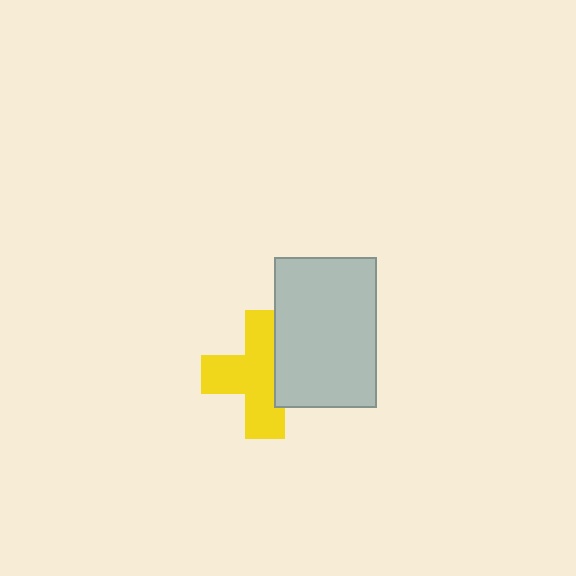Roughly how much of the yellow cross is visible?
Most of it is visible (roughly 67%).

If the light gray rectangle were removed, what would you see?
You would see the complete yellow cross.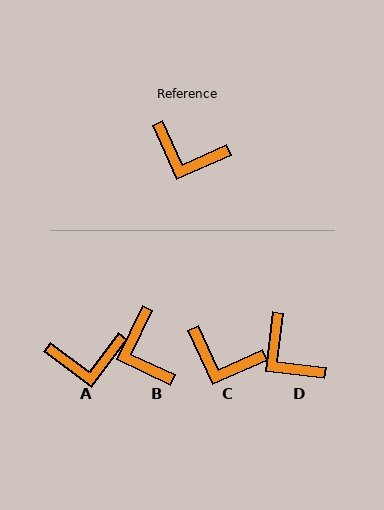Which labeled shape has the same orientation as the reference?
C.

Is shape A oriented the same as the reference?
No, it is off by about 29 degrees.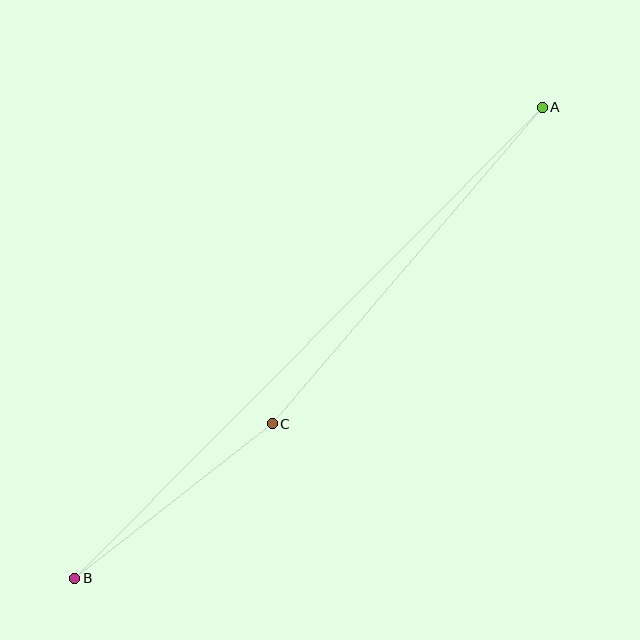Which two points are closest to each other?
Points B and C are closest to each other.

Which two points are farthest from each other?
Points A and B are farthest from each other.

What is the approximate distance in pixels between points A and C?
The distance between A and C is approximately 416 pixels.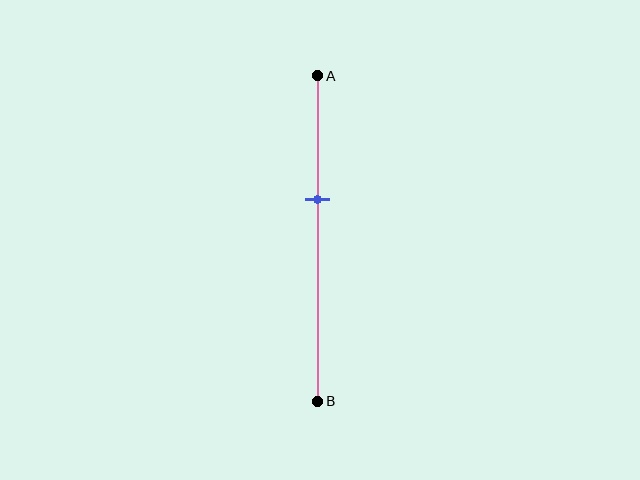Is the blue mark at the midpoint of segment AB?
No, the mark is at about 40% from A, not at the 50% midpoint.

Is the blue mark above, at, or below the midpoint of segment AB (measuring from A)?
The blue mark is above the midpoint of segment AB.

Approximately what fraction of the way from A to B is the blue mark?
The blue mark is approximately 40% of the way from A to B.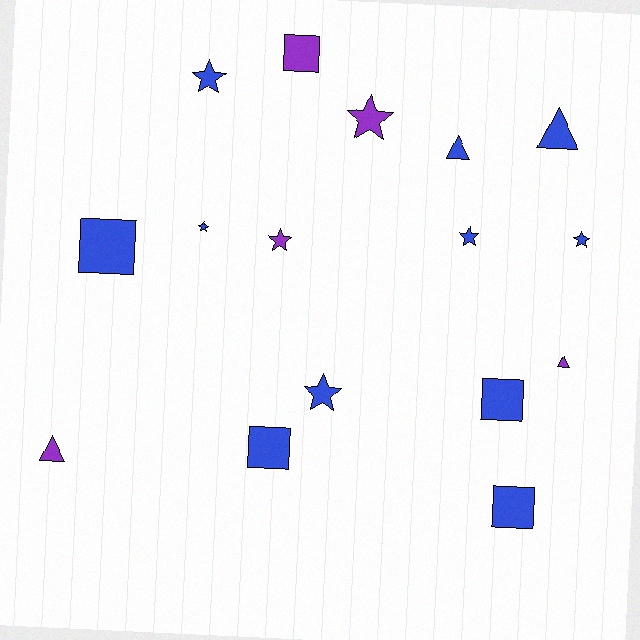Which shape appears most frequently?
Star, with 7 objects.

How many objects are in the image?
There are 16 objects.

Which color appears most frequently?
Blue, with 11 objects.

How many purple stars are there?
There are 2 purple stars.